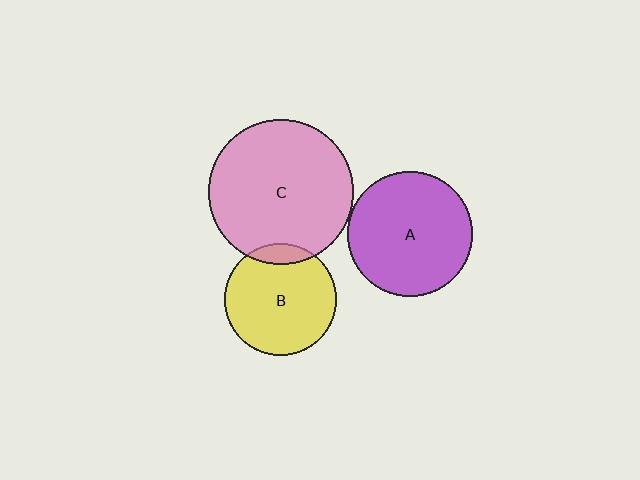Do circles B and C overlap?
Yes.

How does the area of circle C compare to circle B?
Approximately 1.7 times.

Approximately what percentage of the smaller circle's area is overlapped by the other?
Approximately 10%.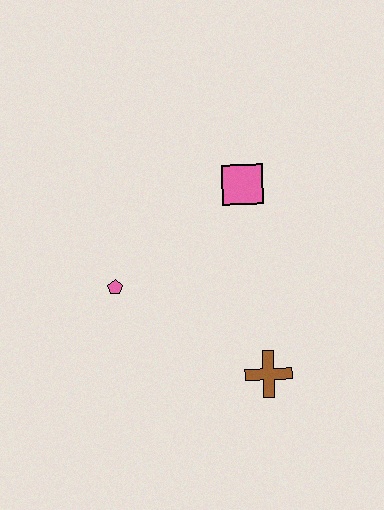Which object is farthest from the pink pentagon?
The brown cross is farthest from the pink pentagon.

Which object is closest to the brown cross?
The pink pentagon is closest to the brown cross.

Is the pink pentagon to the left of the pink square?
Yes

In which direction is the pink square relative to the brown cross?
The pink square is above the brown cross.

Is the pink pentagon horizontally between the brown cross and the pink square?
No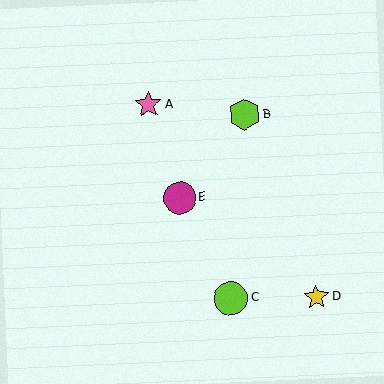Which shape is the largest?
The lime circle (labeled C) is the largest.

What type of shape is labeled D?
Shape D is a yellow star.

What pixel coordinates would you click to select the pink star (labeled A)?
Click at (148, 104) to select the pink star A.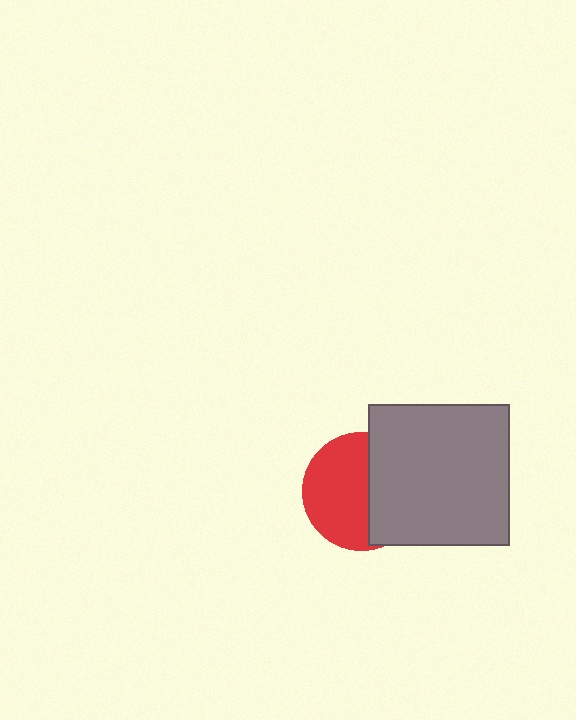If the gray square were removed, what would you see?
You would see the complete red circle.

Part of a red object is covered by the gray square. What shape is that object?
It is a circle.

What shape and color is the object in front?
The object in front is a gray square.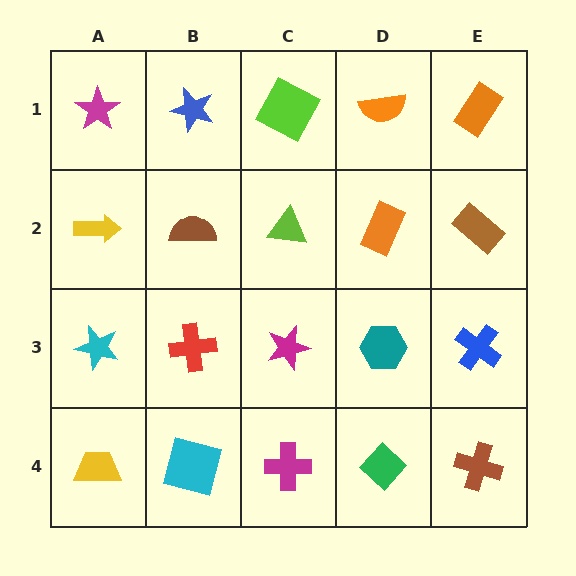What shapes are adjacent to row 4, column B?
A red cross (row 3, column B), a yellow trapezoid (row 4, column A), a magenta cross (row 4, column C).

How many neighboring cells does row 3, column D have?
4.